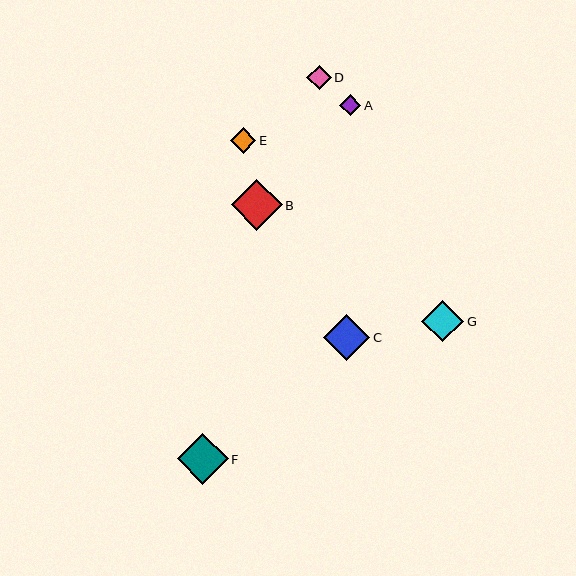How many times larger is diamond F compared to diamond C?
Diamond F is approximately 1.1 times the size of diamond C.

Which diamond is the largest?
Diamond F is the largest with a size of approximately 51 pixels.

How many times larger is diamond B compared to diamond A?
Diamond B is approximately 2.4 times the size of diamond A.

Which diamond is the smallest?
Diamond A is the smallest with a size of approximately 21 pixels.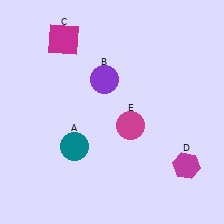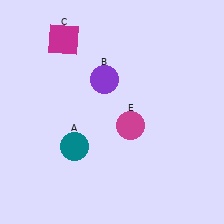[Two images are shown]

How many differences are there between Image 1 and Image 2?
There is 1 difference between the two images.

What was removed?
The magenta hexagon (D) was removed in Image 2.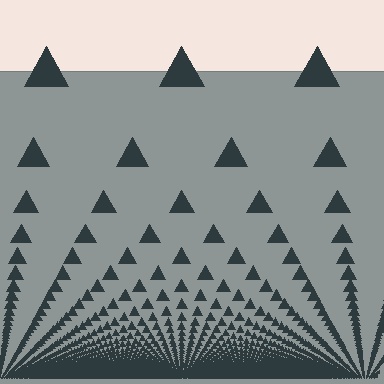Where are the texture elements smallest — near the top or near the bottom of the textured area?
Near the bottom.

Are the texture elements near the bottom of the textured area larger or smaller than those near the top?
Smaller. The gradient is inverted — elements near the bottom are smaller and denser.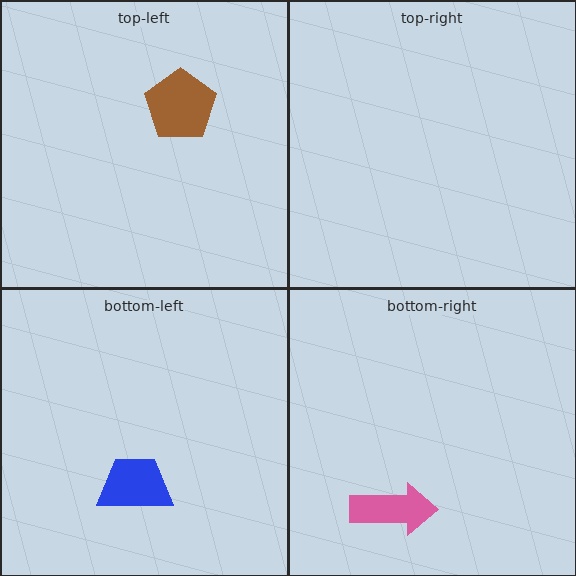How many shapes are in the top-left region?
1.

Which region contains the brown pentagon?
The top-left region.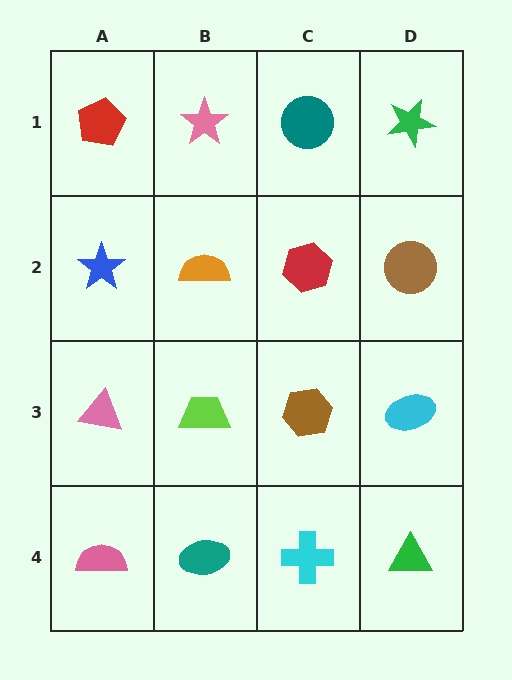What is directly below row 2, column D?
A cyan ellipse.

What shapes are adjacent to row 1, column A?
A blue star (row 2, column A), a pink star (row 1, column B).